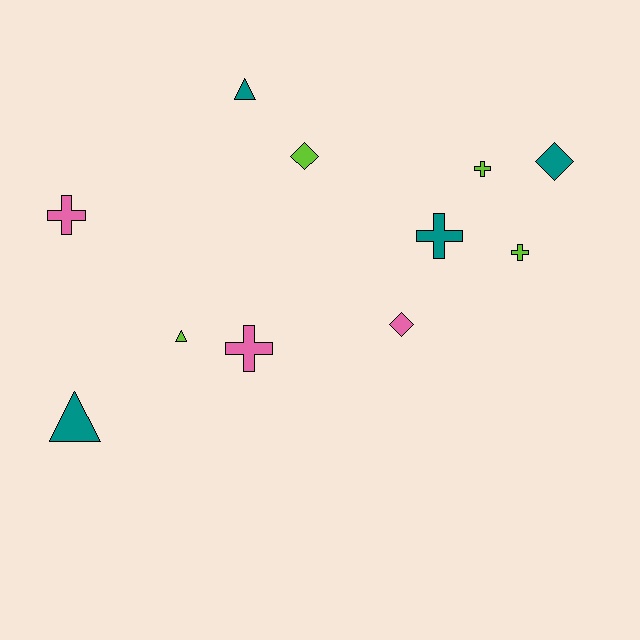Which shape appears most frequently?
Cross, with 5 objects.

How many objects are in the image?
There are 11 objects.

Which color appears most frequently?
Lime, with 4 objects.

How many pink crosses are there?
There are 2 pink crosses.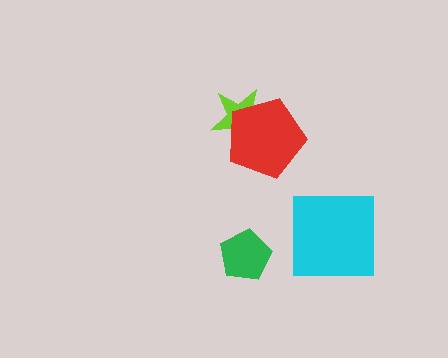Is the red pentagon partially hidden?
No, no other shape covers it.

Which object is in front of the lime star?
The red pentagon is in front of the lime star.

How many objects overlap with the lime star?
1 object overlaps with the lime star.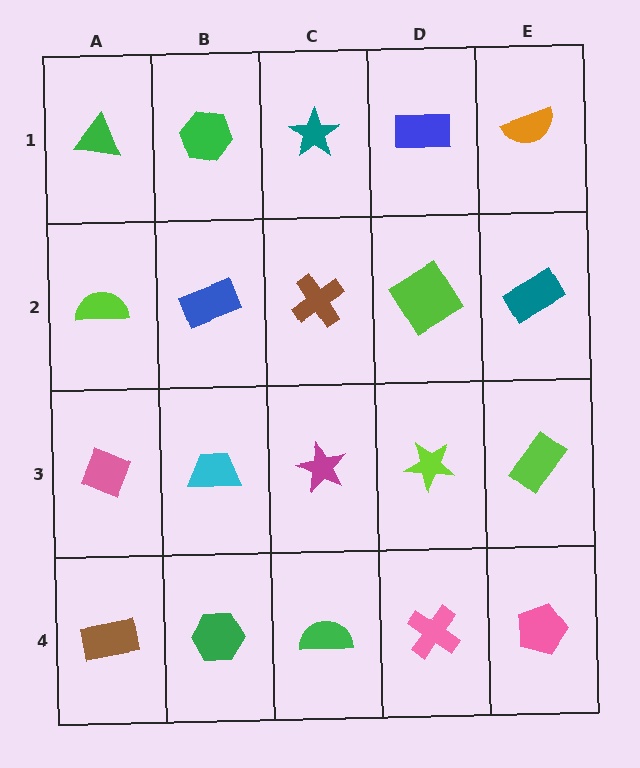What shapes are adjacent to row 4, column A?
A pink diamond (row 3, column A), a green hexagon (row 4, column B).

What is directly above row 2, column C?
A teal star.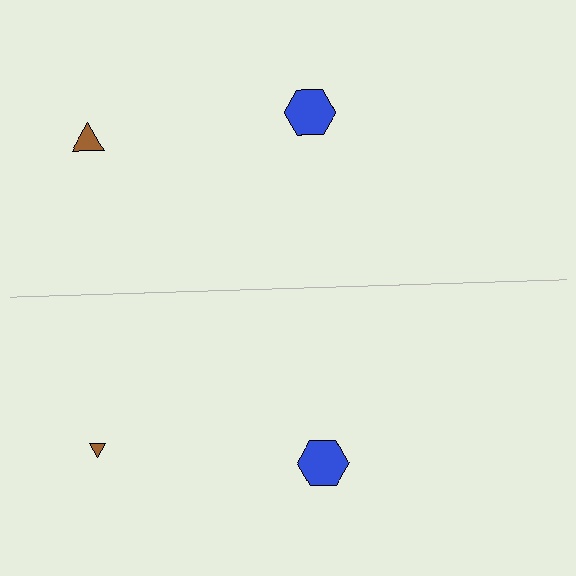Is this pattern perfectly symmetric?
No, the pattern is not perfectly symmetric. The brown triangle on the bottom side has a different size than its mirror counterpart.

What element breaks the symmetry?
The brown triangle on the bottom side has a different size than its mirror counterpart.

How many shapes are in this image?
There are 4 shapes in this image.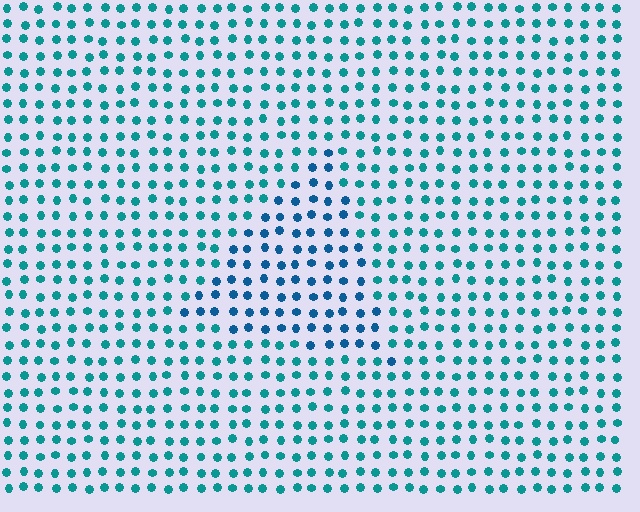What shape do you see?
I see a triangle.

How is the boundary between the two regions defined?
The boundary is defined purely by a slight shift in hue (about 27 degrees). Spacing, size, and orientation are identical on both sides.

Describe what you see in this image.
The image is filled with small teal elements in a uniform arrangement. A triangle-shaped region is visible where the elements are tinted to a slightly different hue, forming a subtle color boundary.